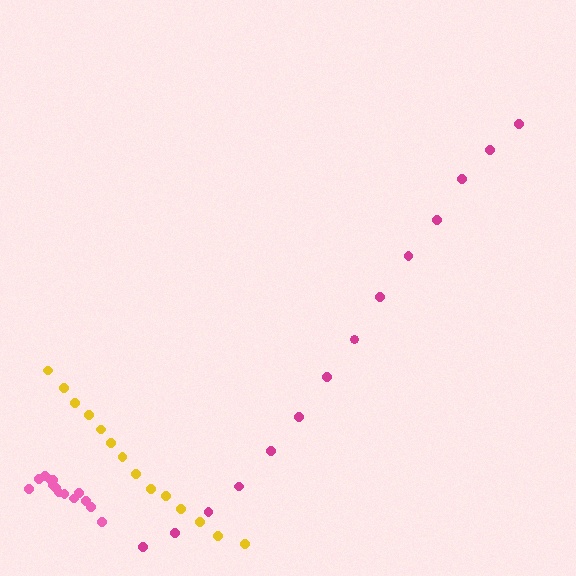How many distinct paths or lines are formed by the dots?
There are 3 distinct paths.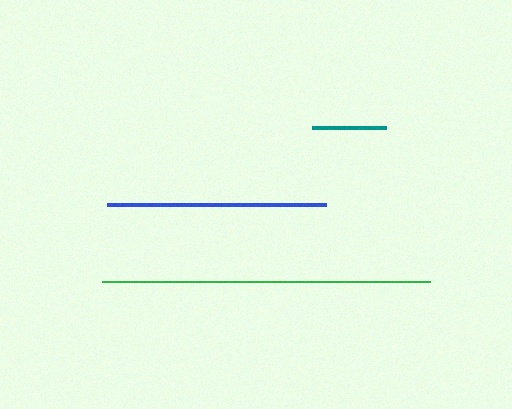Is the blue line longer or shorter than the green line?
The green line is longer than the blue line.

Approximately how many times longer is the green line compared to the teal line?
The green line is approximately 4.5 times the length of the teal line.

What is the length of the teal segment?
The teal segment is approximately 74 pixels long.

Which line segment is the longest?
The green line is the longest at approximately 329 pixels.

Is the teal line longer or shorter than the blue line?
The blue line is longer than the teal line.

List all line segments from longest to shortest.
From longest to shortest: green, blue, teal.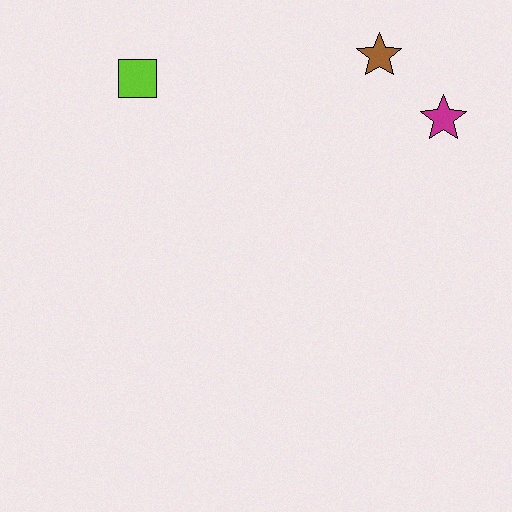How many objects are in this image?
There are 3 objects.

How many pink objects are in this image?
There are no pink objects.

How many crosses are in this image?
There are no crosses.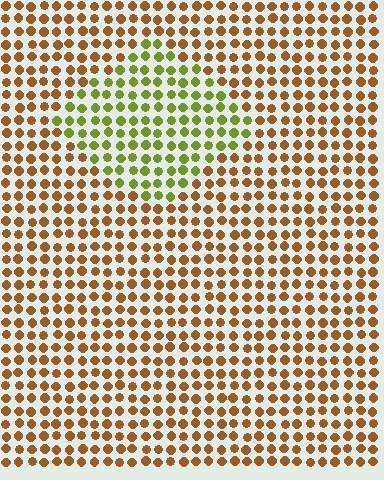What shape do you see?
I see a diamond.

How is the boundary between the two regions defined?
The boundary is defined purely by a slight shift in hue (about 54 degrees). Spacing, size, and orientation are identical on both sides.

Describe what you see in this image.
The image is filled with small brown elements in a uniform arrangement. A diamond-shaped region is visible where the elements are tinted to a slightly different hue, forming a subtle color boundary.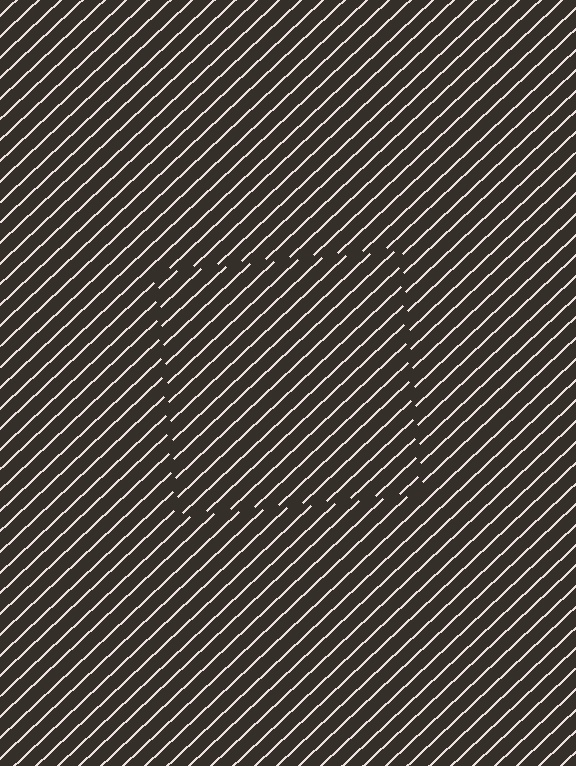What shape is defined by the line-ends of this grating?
An illusory square. The interior of the shape contains the same grating, shifted by half a period — the contour is defined by the phase discontinuity where line-ends from the inner and outer gratings abut.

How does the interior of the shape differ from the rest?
The interior of the shape contains the same grating, shifted by half a period — the contour is defined by the phase discontinuity where line-ends from the inner and outer gratings abut.